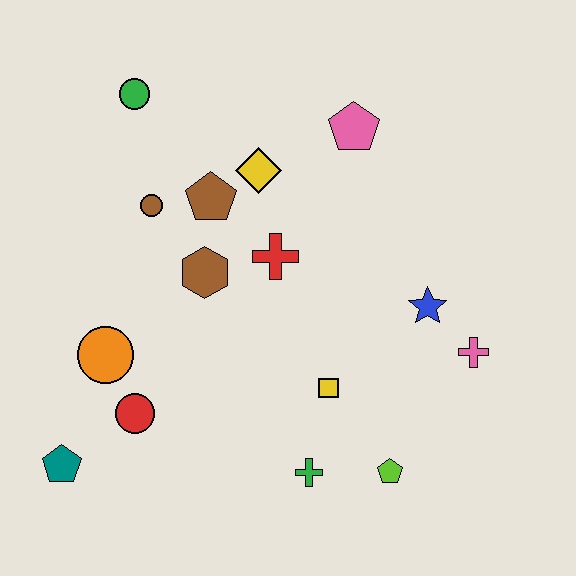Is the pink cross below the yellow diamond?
Yes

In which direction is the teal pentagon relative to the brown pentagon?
The teal pentagon is below the brown pentagon.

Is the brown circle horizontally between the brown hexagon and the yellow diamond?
No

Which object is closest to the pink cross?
The blue star is closest to the pink cross.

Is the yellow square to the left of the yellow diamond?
No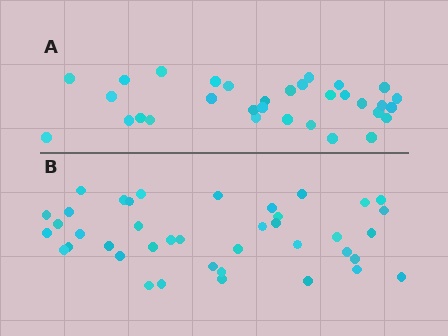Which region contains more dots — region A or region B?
Region B (the bottom region) has more dots.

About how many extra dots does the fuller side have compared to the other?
Region B has roughly 8 or so more dots than region A.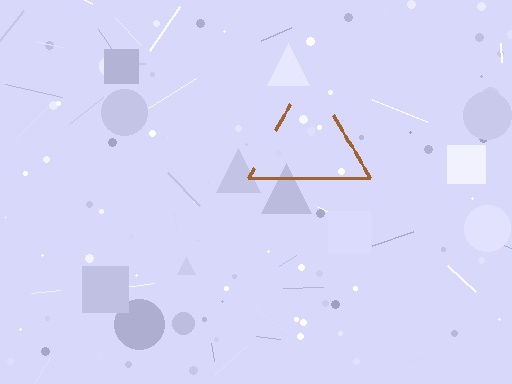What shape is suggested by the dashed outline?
The dashed outline suggests a triangle.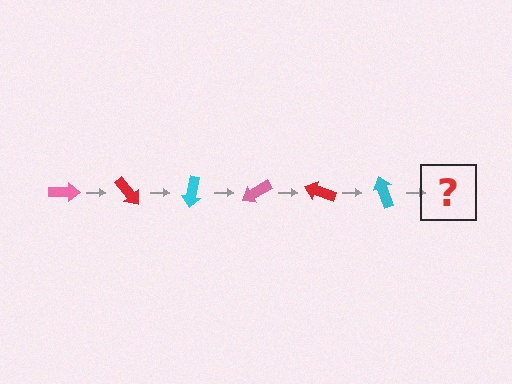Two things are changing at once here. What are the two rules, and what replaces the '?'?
The two rules are that it rotates 50 degrees each step and the color cycles through pink, red, and cyan. The '?' should be a pink arrow, rotated 300 degrees from the start.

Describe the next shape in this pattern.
It should be a pink arrow, rotated 300 degrees from the start.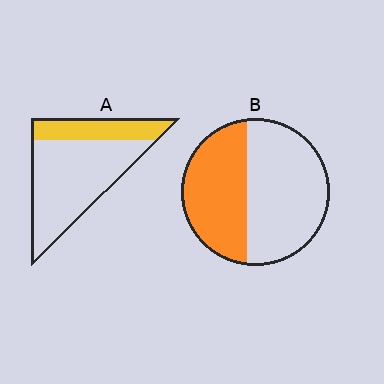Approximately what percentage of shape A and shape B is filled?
A is approximately 25% and B is approximately 45%.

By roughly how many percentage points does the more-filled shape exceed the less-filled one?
By roughly 15 percentage points (B over A).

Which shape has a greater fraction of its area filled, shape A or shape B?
Shape B.